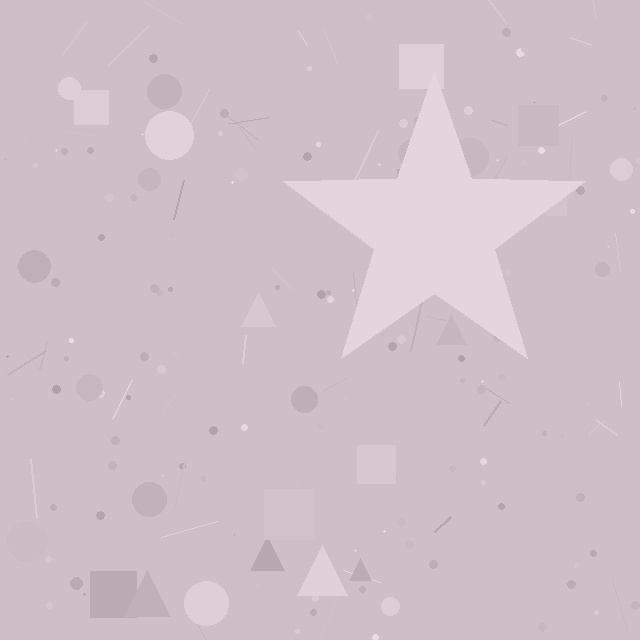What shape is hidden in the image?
A star is hidden in the image.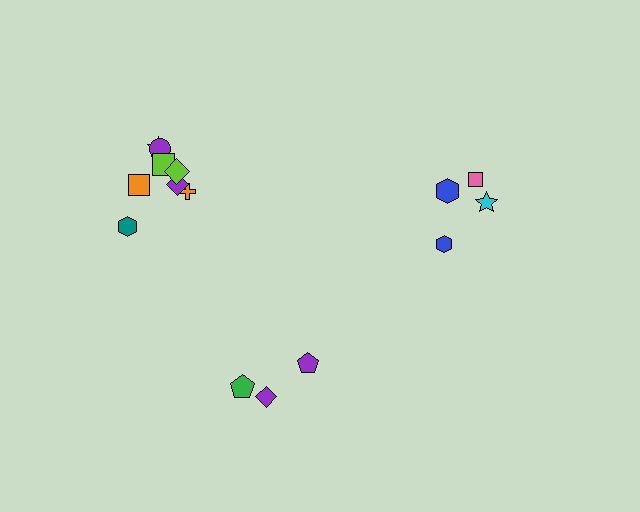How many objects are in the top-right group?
There are 5 objects.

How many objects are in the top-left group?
There are 8 objects.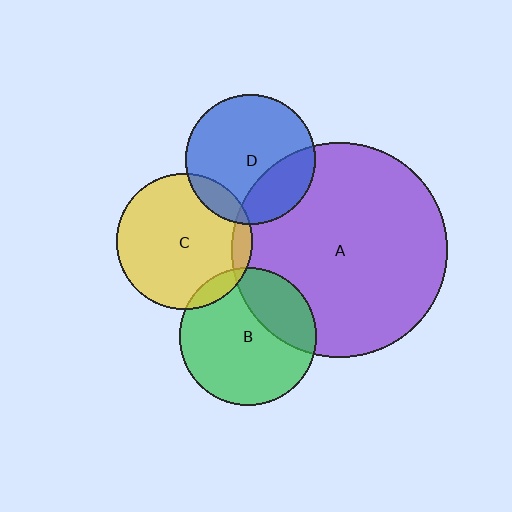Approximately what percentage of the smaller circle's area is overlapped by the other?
Approximately 5%.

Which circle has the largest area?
Circle A (purple).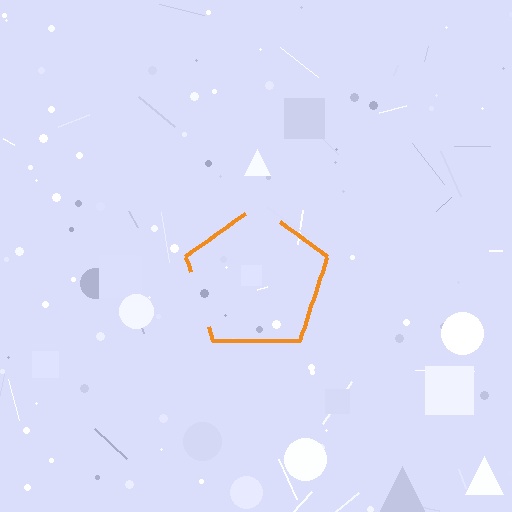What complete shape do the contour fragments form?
The contour fragments form a pentagon.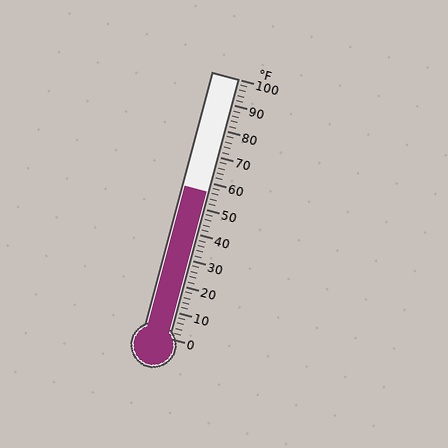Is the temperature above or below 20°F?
The temperature is above 20°F.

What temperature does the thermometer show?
The thermometer shows approximately 56°F.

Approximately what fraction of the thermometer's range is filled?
The thermometer is filled to approximately 55% of its range.